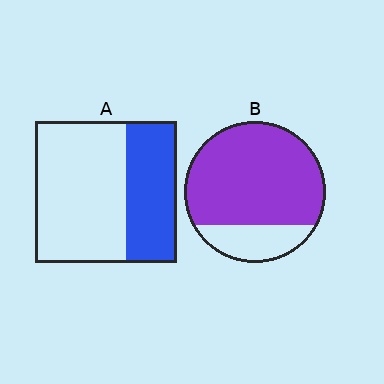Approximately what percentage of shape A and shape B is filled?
A is approximately 35% and B is approximately 80%.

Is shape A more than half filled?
No.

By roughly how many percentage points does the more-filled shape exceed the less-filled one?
By roughly 45 percentage points (B over A).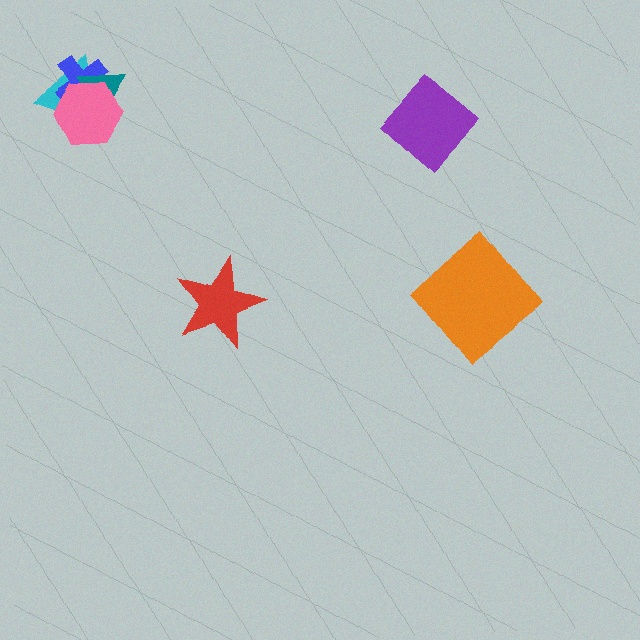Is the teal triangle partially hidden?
Yes, it is partially covered by another shape.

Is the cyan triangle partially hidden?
Yes, it is partially covered by another shape.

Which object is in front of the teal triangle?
The pink hexagon is in front of the teal triangle.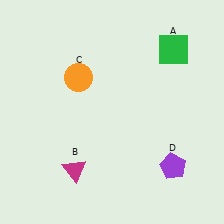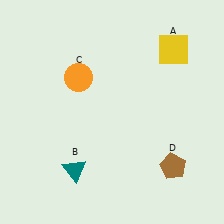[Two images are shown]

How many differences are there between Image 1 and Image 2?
There are 3 differences between the two images.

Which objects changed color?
A changed from green to yellow. B changed from magenta to teal. D changed from purple to brown.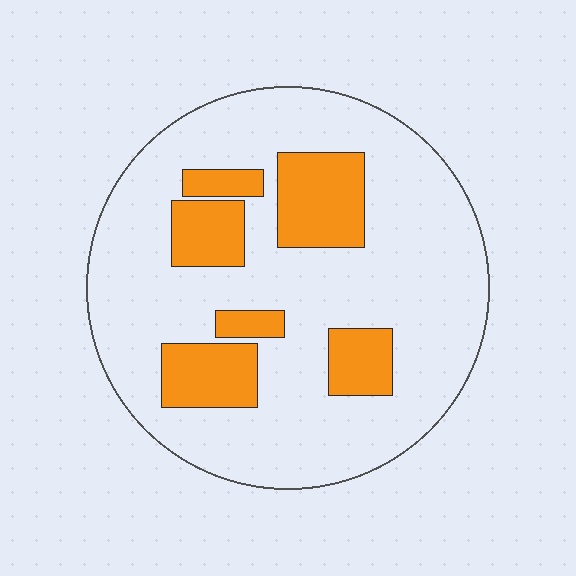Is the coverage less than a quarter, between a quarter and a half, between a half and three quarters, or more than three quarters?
Less than a quarter.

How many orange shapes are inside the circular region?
6.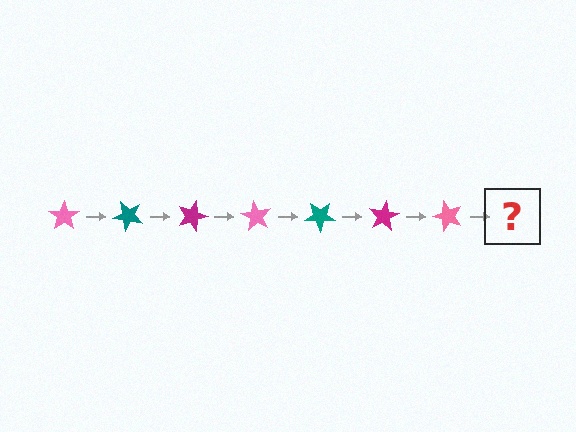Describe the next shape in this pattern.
It should be a teal star, rotated 315 degrees from the start.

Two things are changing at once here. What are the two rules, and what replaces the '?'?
The two rules are that it rotates 45 degrees each step and the color cycles through pink, teal, and magenta. The '?' should be a teal star, rotated 315 degrees from the start.